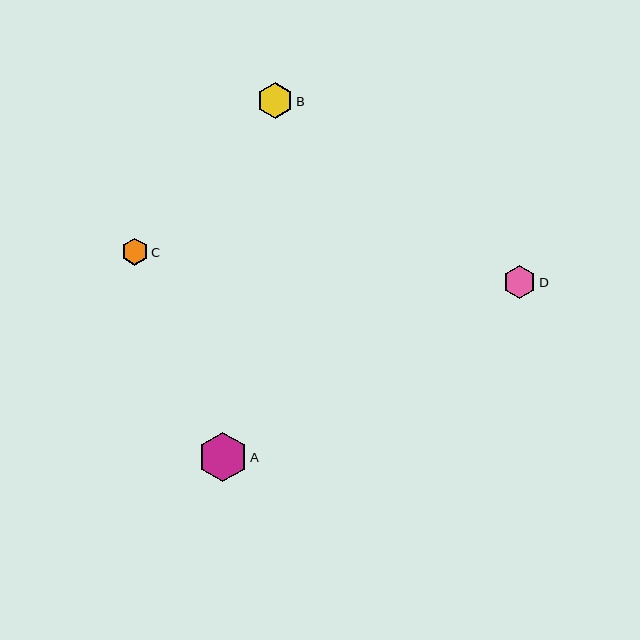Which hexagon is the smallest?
Hexagon C is the smallest with a size of approximately 27 pixels.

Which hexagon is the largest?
Hexagon A is the largest with a size of approximately 49 pixels.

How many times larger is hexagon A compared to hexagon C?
Hexagon A is approximately 1.8 times the size of hexagon C.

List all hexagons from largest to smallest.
From largest to smallest: A, B, D, C.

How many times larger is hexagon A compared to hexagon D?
Hexagon A is approximately 1.5 times the size of hexagon D.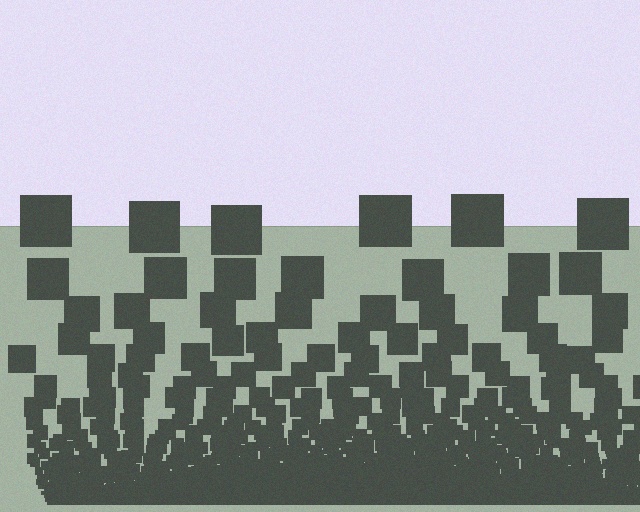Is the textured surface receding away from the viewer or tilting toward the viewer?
The surface appears to tilt toward the viewer. Texture elements get larger and sparser toward the top.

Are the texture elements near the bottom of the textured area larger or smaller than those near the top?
Smaller. The gradient is inverted — elements near the bottom are smaller and denser.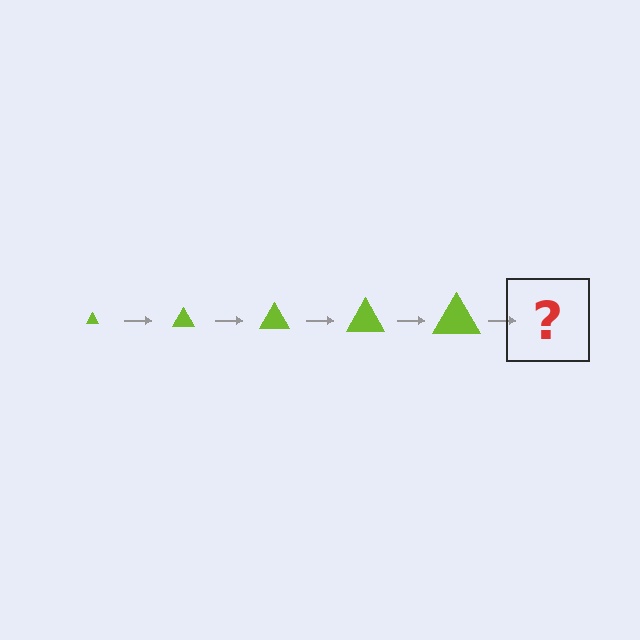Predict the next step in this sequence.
The next step is a lime triangle, larger than the previous one.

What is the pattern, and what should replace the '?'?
The pattern is that the triangle gets progressively larger each step. The '?' should be a lime triangle, larger than the previous one.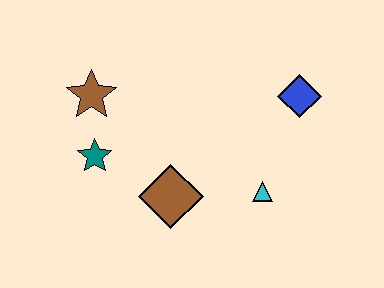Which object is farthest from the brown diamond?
The blue diamond is farthest from the brown diamond.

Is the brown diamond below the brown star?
Yes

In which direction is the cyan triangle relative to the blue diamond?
The cyan triangle is below the blue diamond.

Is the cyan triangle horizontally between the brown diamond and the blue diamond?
Yes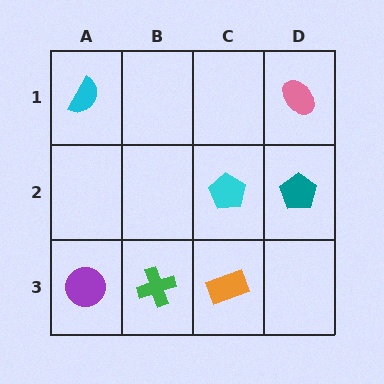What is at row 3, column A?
A purple circle.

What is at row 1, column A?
A cyan semicircle.